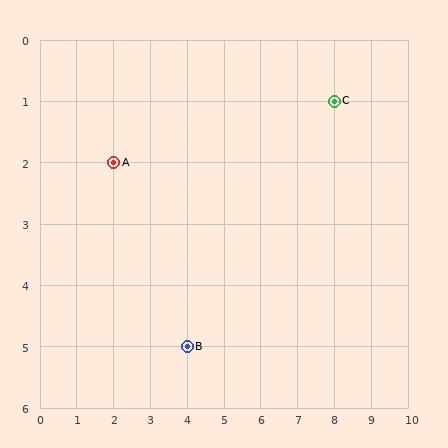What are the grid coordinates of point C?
Point C is at grid coordinates (8, 1).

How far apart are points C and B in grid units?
Points C and B are 4 columns and 4 rows apart (about 5.7 grid units diagonally).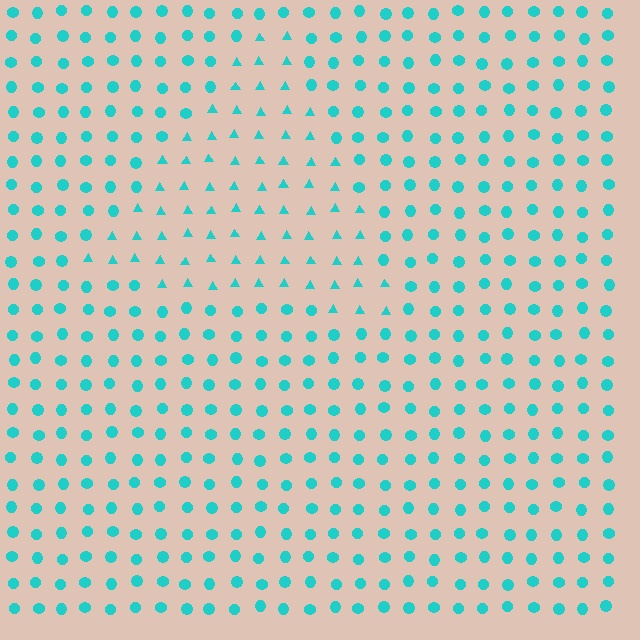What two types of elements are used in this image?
The image uses triangles inside the triangle region and circles outside it.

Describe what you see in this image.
The image is filled with small cyan elements arranged in a uniform grid. A triangle-shaped region contains triangles, while the surrounding area contains circles. The boundary is defined purely by the change in element shape.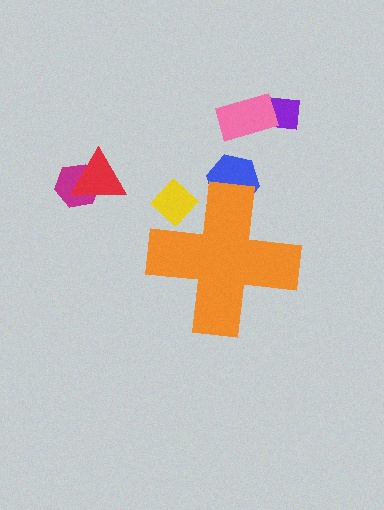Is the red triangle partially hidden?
No, the red triangle is fully visible.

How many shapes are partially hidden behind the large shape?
2 shapes are partially hidden.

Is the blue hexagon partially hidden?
Yes, the blue hexagon is partially hidden behind the orange cross.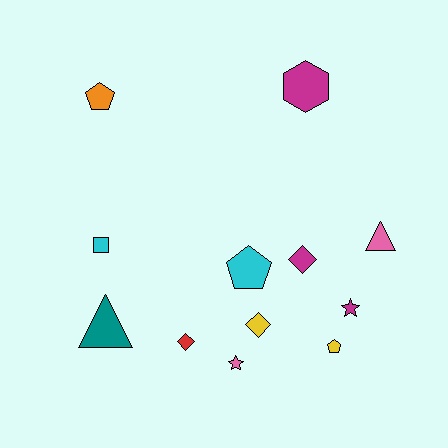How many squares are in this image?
There is 1 square.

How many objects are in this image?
There are 12 objects.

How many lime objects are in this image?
There are no lime objects.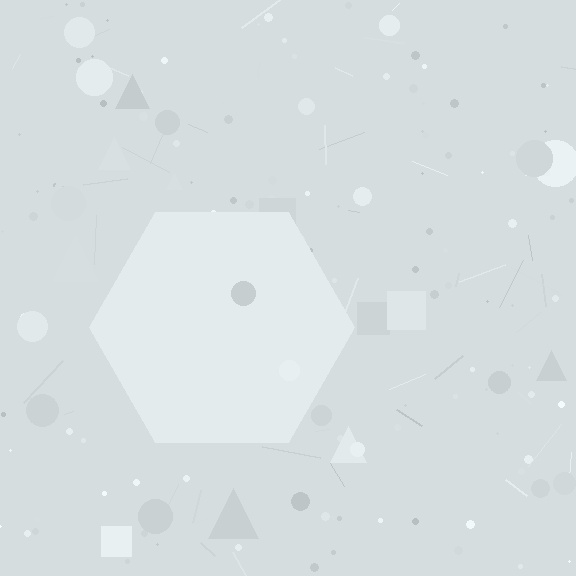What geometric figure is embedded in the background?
A hexagon is embedded in the background.